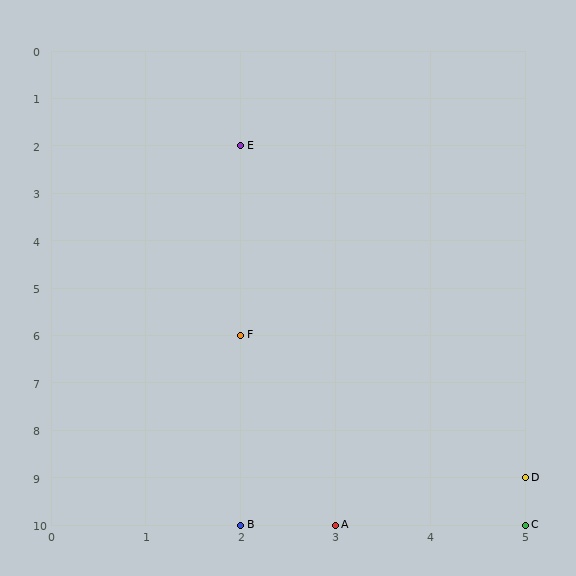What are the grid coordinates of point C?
Point C is at grid coordinates (5, 10).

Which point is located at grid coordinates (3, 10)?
Point A is at (3, 10).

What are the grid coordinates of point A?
Point A is at grid coordinates (3, 10).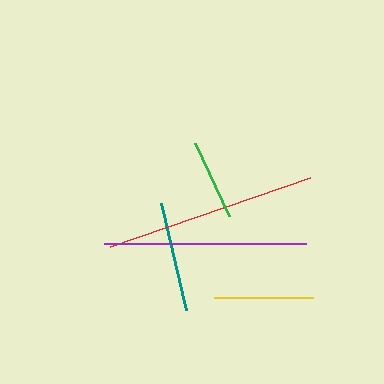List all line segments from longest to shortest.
From longest to shortest: red, purple, teal, yellow, green.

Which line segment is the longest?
The red line is the longest at approximately 211 pixels.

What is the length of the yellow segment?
The yellow segment is approximately 99 pixels long.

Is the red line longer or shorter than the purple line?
The red line is longer than the purple line.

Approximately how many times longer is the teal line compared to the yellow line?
The teal line is approximately 1.1 times the length of the yellow line.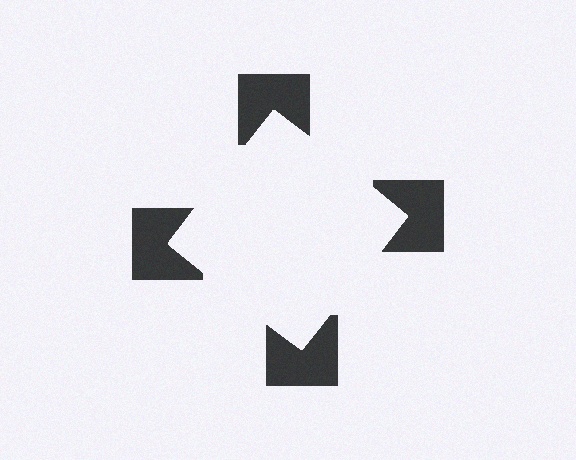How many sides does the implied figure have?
4 sides.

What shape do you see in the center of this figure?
An illusory square — its edges are inferred from the aligned wedge cuts in the notched squares, not physically drawn.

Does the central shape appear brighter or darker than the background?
It typically appears slightly brighter than the background, even though no actual brightness change is drawn.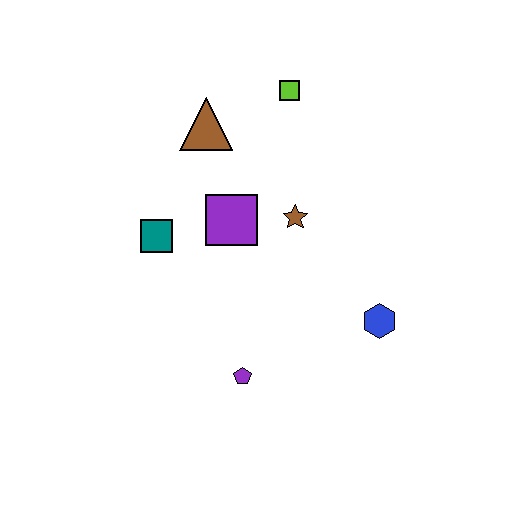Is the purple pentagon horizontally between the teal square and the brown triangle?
No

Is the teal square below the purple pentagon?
No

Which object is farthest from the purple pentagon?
The lime square is farthest from the purple pentagon.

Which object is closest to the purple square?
The brown star is closest to the purple square.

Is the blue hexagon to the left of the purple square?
No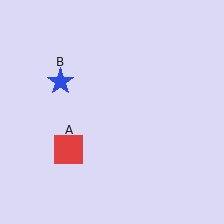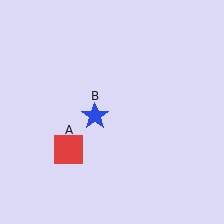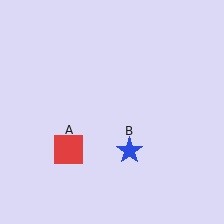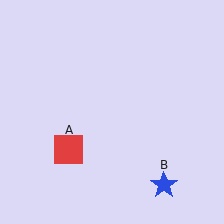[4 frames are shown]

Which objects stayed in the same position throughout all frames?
Red square (object A) remained stationary.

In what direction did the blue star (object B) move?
The blue star (object B) moved down and to the right.